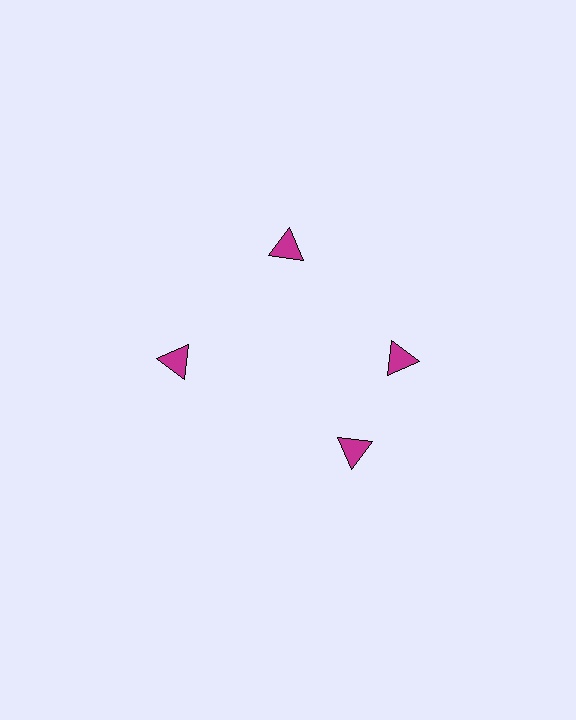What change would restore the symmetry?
The symmetry would be restored by rotating it back into even spacing with its neighbors so that all 4 triangles sit at equal angles and equal distance from the center.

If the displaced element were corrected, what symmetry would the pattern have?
It would have 4-fold rotational symmetry — the pattern would map onto itself every 90 degrees.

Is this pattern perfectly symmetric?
No. The 4 magenta triangles are arranged in a ring, but one element near the 6 o'clock position is rotated out of alignment along the ring, breaking the 4-fold rotational symmetry.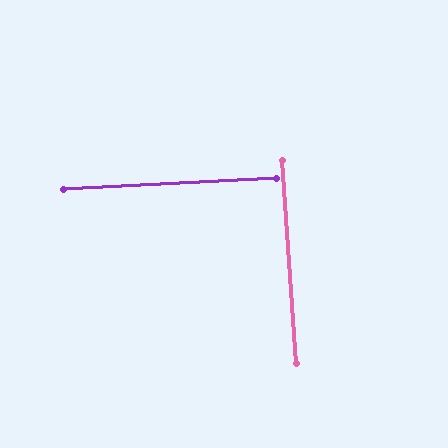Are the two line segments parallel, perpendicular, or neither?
Perpendicular — they meet at approximately 89°.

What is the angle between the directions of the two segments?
Approximately 89 degrees.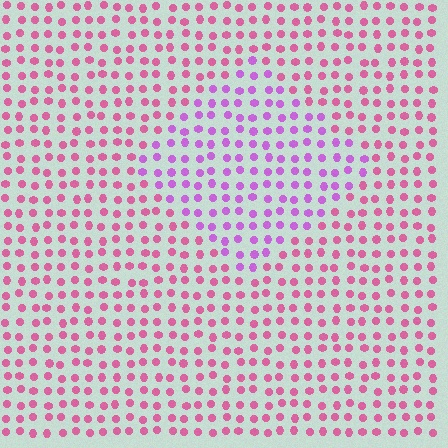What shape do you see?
I see a diamond.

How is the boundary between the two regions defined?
The boundary is defined purely by a slight shift in hue (about 38 degrees). Spacing, size, and orientation are identical on both sides.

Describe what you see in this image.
The image is filled with small pink elements in a uniform arrangement. A diamond-shaped region is visible where the elements are tinted to a slightly different hue, forming a subtle color boundary.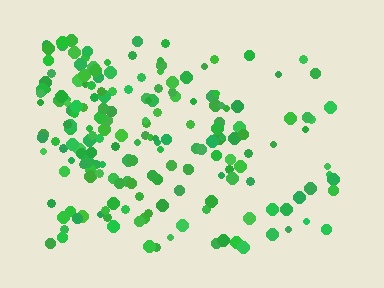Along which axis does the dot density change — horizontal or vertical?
Horizontal.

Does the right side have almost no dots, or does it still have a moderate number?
Still a moderate number, just noticeably fewer than the left.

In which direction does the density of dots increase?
From right to left, with the left side densest.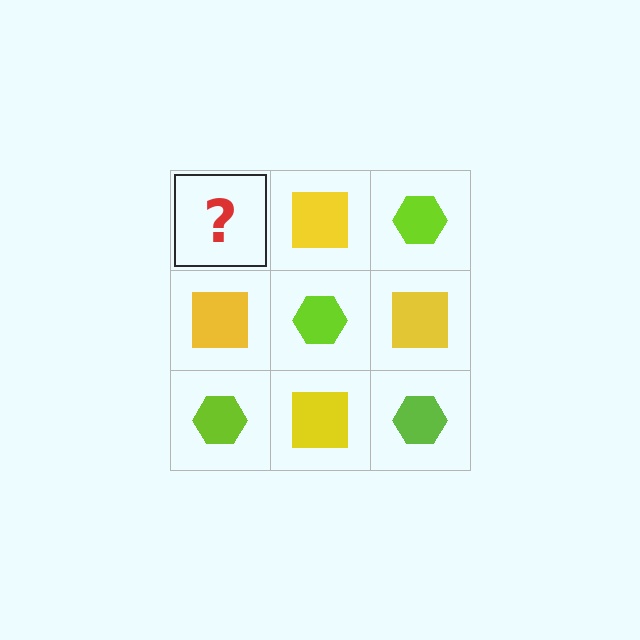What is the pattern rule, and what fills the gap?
The rule is that it alternates lime hexagon and yellow square in a checkerboard pattern. The gap should be filled with a lime hexagon.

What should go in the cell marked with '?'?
The missing cell should contain a lime hexagon.